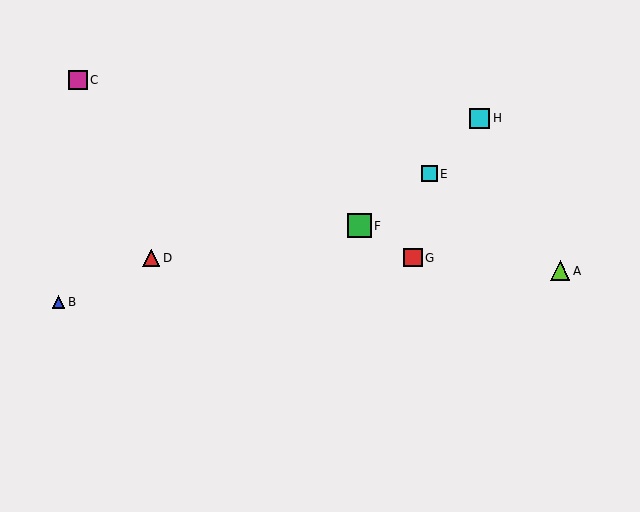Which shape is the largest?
The green square (labeled F) is the largest.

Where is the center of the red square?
The center of the red square is at (413, 258).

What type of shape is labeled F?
Shape F is a green square.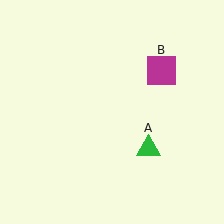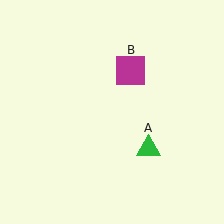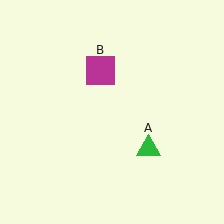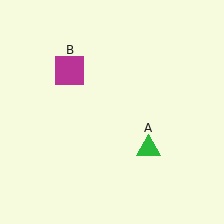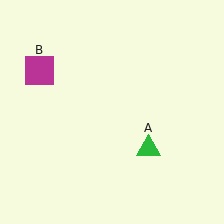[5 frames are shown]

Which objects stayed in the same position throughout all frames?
Green triangle (object A) remained stationary.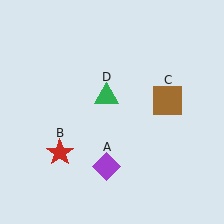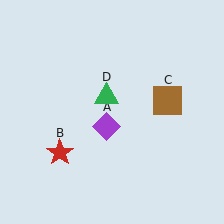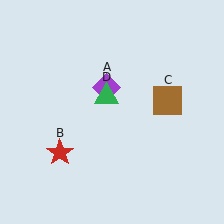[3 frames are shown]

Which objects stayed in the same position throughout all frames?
Red star (object B) and brown square (object C) and green triangle (object D) remained stationary.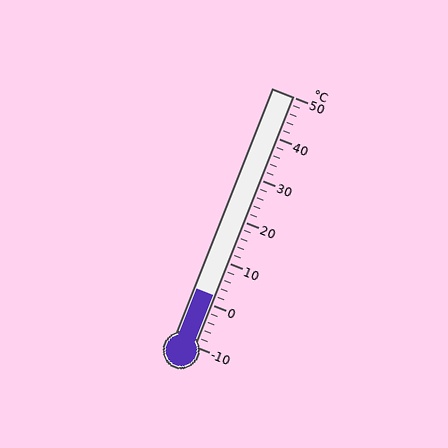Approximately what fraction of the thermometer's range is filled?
The thermometer is filled to approximately 20% of its range.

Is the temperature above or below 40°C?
The temperature is below 40°C.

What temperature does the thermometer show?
The thermometer shows approximately 2°C.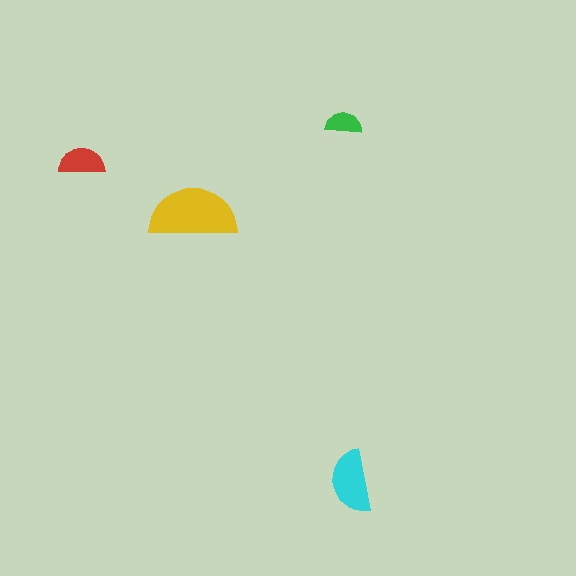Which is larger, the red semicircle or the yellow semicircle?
The yellow one.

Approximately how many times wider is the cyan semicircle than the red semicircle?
About 1.5 times wider.